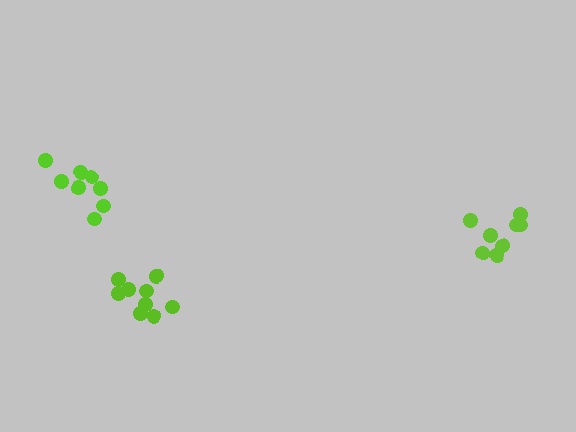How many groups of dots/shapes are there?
There are 3 groups.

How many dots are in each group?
Group 1: 9 dots, Group 2: 8 dots, Group 3: 8 dots (25 total).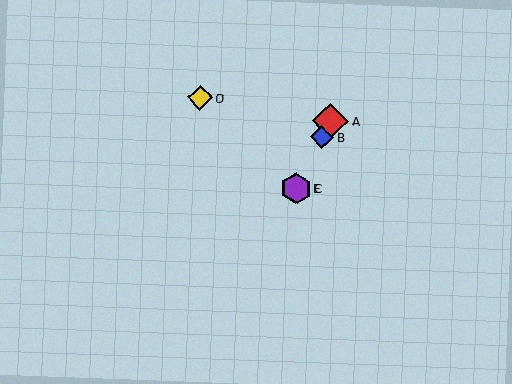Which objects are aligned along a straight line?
Objects A, B, C, E are aligned along a straight line.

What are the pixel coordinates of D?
Object D is at (200, 97).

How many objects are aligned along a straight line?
4 objects (A, B, C, E) are aligned along a straight line.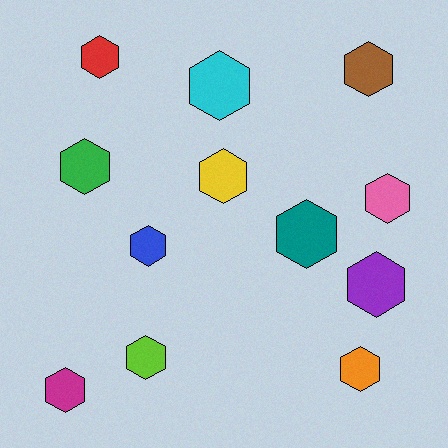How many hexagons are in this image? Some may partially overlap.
There are 12 hexagons.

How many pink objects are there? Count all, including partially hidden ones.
There is 1 pink object.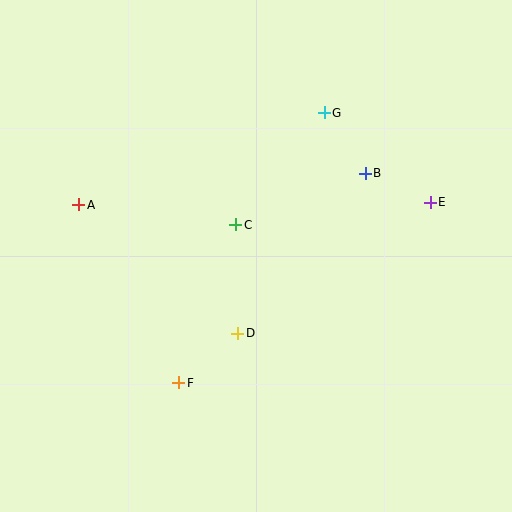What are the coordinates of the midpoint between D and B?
The midpoint between D and B is at (302, 253).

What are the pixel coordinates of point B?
Point B is at (365, 173).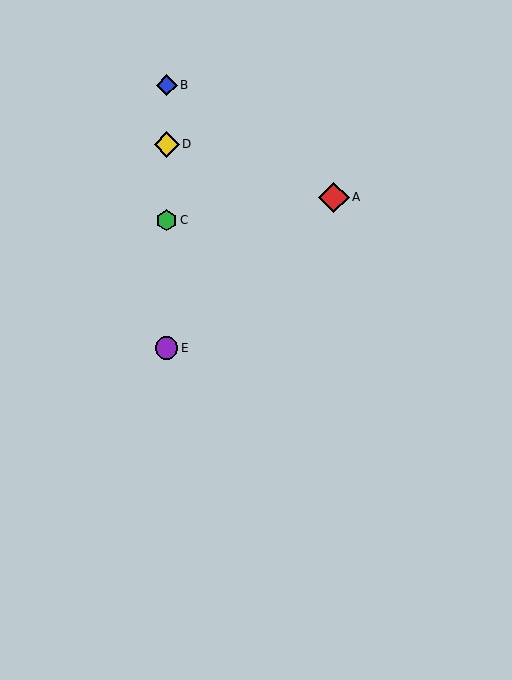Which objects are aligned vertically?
Objects B, C, D, E are aligned vertically.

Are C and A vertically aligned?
No, C is at x≈167 and A is at x≈334.